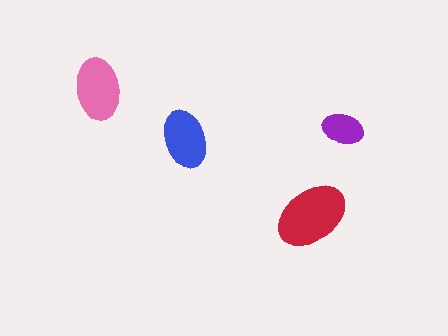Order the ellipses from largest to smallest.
the red one, the pink one, the blue one, the purple one.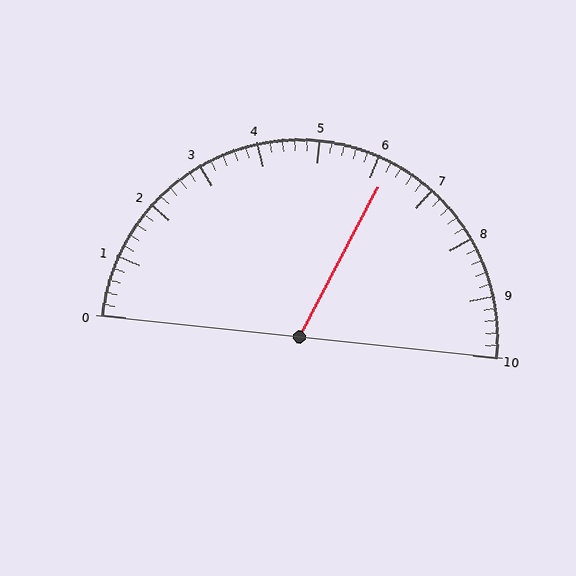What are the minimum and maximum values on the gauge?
The gauge ranges from 0 to 10.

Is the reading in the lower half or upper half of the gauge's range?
The reading is in the upper half of the range (0 to 10).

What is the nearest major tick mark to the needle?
The nearest major tick mark is 6.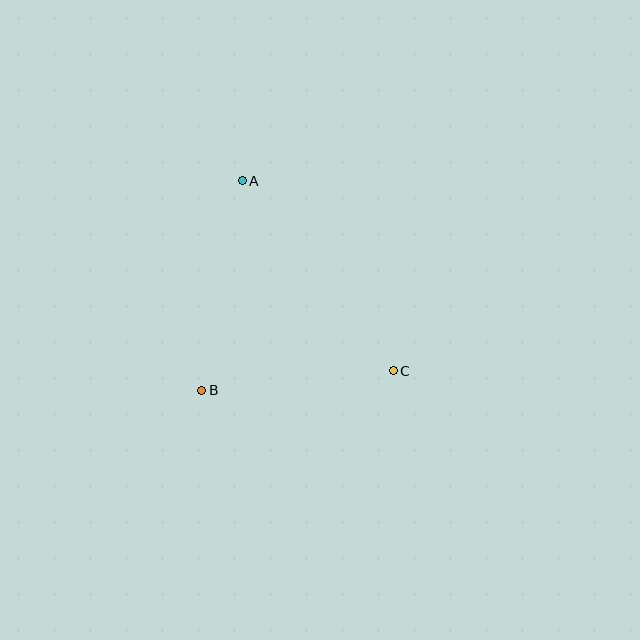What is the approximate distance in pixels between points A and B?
The distance between A and B is approximately 213 pixels.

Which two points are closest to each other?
Points B and C are closest to each other.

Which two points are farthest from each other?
Points A and C are farthest from each other.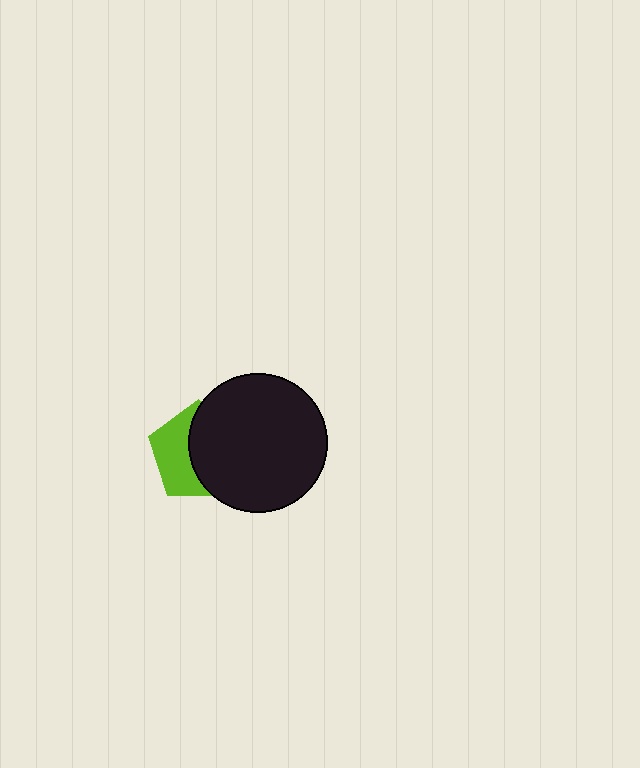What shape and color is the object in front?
The object in front is a black circle.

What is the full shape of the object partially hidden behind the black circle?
The partially hidden object is a lime pentagon.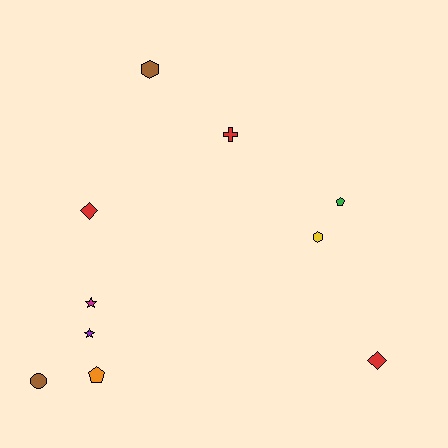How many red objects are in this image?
There are 3 red objects.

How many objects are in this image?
There are 10 objects.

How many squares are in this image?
There are no squares.